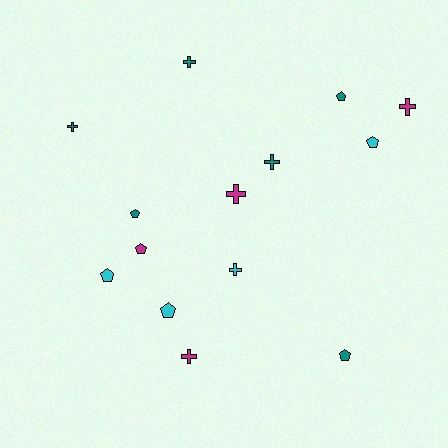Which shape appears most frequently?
Cross, with 7 objects.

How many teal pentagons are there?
There are 3 teal pentagons.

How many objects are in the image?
There are 14 objects.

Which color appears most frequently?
Teal, with 6 objects.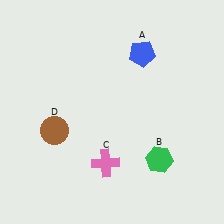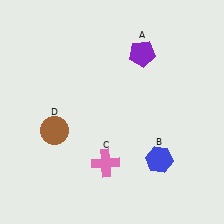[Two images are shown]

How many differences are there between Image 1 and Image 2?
There are 2 differences between the two images.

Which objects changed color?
A changed from blue to purple. B changed from green to blue.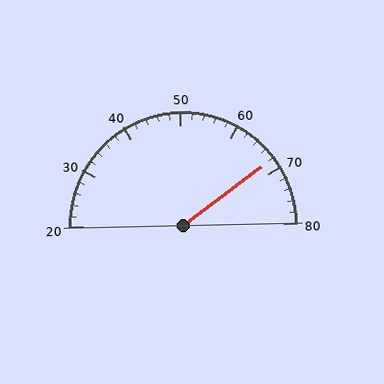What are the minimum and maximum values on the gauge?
The gauge ranges from 20 to 80.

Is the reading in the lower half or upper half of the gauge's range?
The reading is in the upper half of the range (20 to 80).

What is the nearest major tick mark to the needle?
The nearest major tick mark is 70.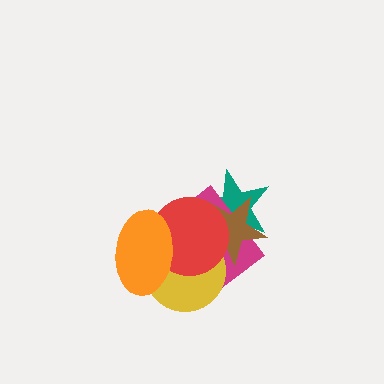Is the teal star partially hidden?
Yes, it is partially covered by another shape.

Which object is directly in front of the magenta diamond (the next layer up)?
The yellow circle is directly in front of the magenta diamond.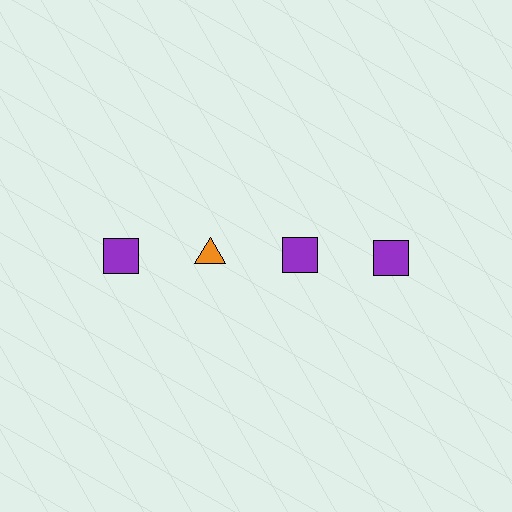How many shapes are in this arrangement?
There are 4 shapes arranged in a grid pattern.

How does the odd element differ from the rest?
It differs in both color (orange instead of purple) and shape (triangle instead of square).